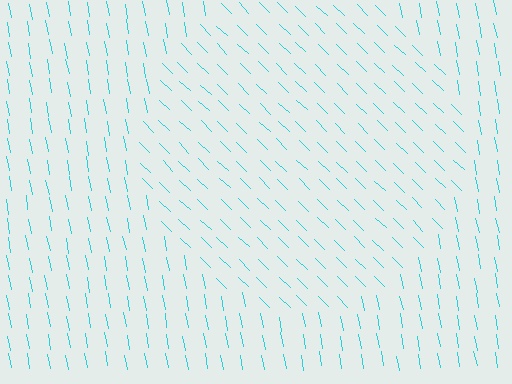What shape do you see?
I see a circle.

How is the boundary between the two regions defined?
The boundary is defined purely by a change in line orientation (approximately 35 degrees difference). All lines are the same color and thickness.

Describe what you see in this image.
The image is filled with small cyan line segments. A circle region in the image has lines oriented differently from the surrounding lines, creating a visible texture boundary.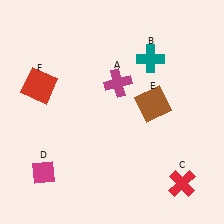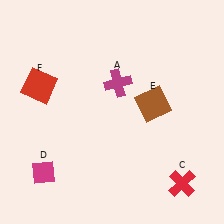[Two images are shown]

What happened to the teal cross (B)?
The teal cross (B) was removed in Image 2. It was in the top-right area of Image 1.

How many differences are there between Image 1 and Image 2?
There is 1 difference between the two images.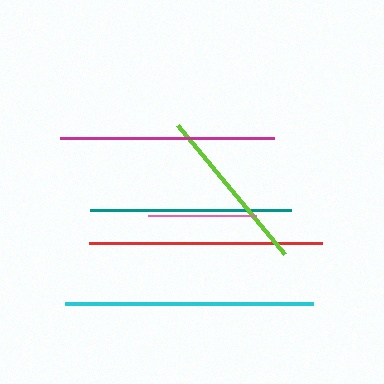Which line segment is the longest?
The cyan line is the longest at approximately 248 pixels.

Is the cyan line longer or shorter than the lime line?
The cyan line is longer than the lime line.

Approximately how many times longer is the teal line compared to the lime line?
The teal line is approximately 1.2 times the length of the lime line.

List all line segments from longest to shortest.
From longest to shortest: cyan, red, magenta, teal, lime, pink.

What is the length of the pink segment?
The pink segment is approximately 107 pixels long.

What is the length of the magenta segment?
The magenta segment is approximately 215 pixels long.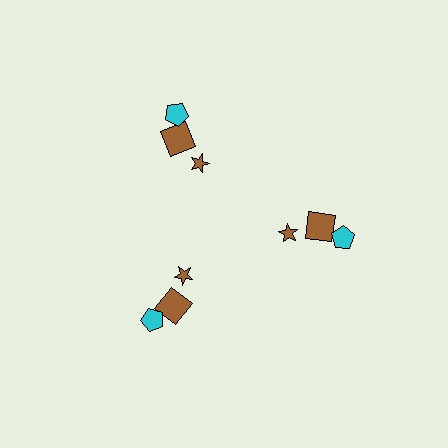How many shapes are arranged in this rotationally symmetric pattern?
There are 9 shapes, arranged in 3 groups of 3.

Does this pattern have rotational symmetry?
Yes, this pattern has 3-fold rotational symmetry. It looks the same after rotating 120 degrees around the center.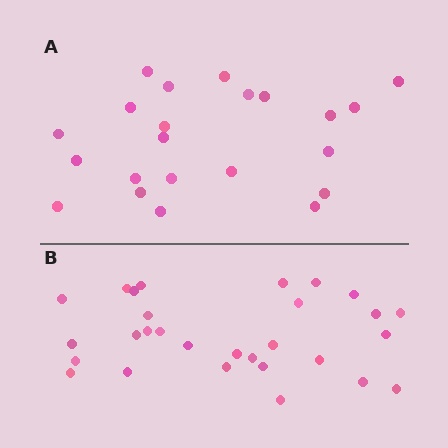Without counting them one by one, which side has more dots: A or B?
Region B (the bottom region) has more dots.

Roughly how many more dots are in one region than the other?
Region B has roughly 8 or so more dots than region A.